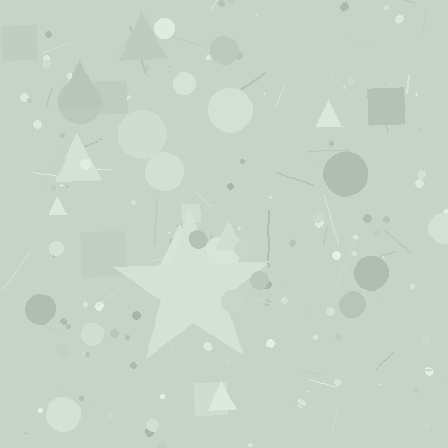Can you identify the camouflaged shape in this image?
The camouflaged shape is a star.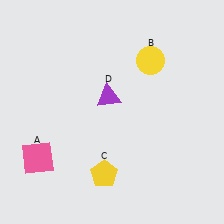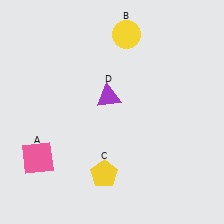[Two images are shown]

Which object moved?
The yellow circle (B) moved up.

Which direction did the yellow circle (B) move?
The yellow circle (B) moved up.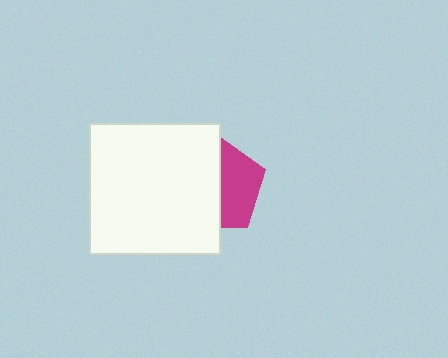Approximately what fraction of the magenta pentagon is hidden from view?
Roughly 57% of the magenta pentagon is hidden behind the white square.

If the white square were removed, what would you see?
You would see the complete magenta pentagon.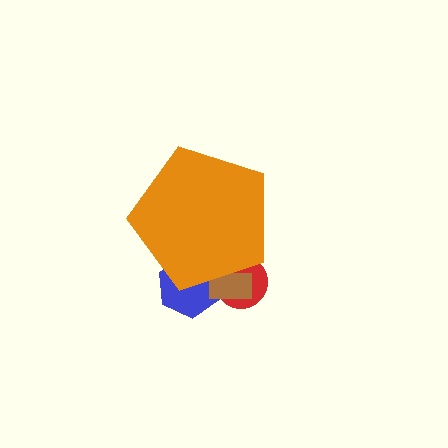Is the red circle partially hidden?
Yes, the red circle is partially hidden behind the orange pentagon.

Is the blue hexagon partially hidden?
Yes, the blue hexagon is partially hidden behind the orange pentagon.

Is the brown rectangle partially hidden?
Yes, the brown rectangle is partially hidden behind the orange pentagon.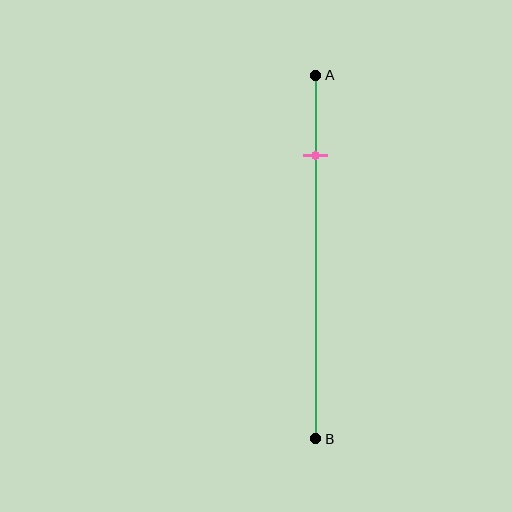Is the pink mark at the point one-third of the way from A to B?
No, the mark is at about 20% from A, not at the 33% one-third point.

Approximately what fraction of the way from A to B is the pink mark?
The pink mark is approximately 20% of the way from A to B.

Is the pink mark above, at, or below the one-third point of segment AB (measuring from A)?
The pink mark is above the one-third point of segment AB.